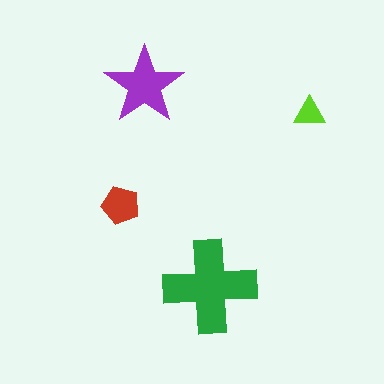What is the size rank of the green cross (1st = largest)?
1st.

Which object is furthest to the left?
The red pentagon is leftmost.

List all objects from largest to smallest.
The green cross, the purple star, the red pentagon, the lime triangle.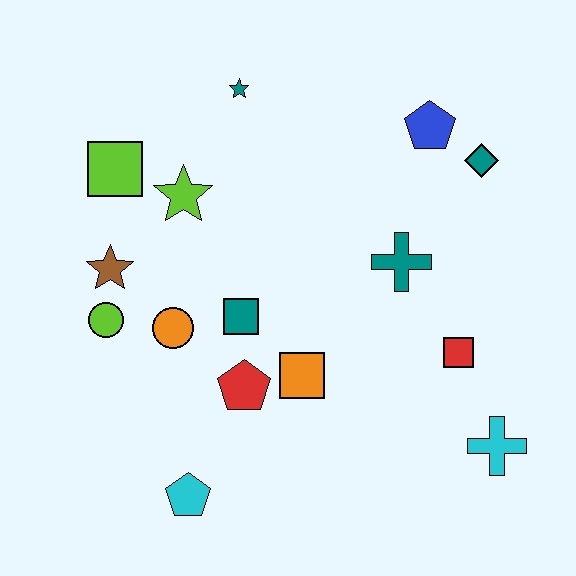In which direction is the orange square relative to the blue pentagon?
The orange square is below the blue pentagon.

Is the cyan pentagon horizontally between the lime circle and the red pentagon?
Yes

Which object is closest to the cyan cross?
The red square is closest to the cyan cross.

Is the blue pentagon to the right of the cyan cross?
No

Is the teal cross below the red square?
No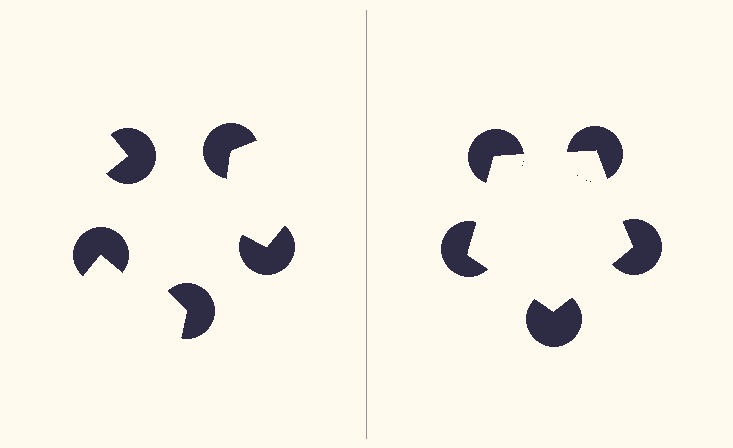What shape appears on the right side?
An illusory pentagon.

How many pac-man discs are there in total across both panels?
10 — 5 on each side.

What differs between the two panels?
The pac-man discs are positioned identically on both sides; only the wedge orientations differ. On the right they align to a pentagon; on the left they are misaligned.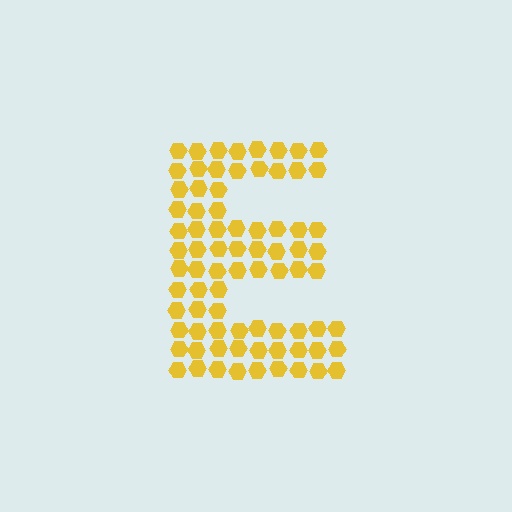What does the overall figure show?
The overall figure shows the letter E.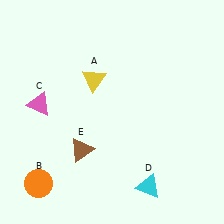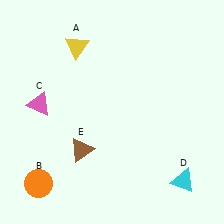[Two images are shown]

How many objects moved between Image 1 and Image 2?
2 objects moved between the two images.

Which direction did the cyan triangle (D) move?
The cyan triangle (D) moved right.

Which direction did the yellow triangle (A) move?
The yellow triangle (A) moved up.